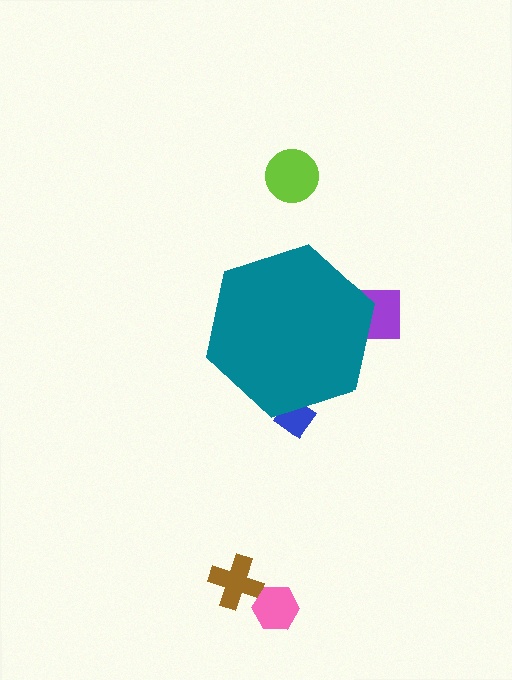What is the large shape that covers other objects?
A teal hexagon.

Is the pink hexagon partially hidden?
No, the pink hexagon is fully visible.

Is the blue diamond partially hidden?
Yes, the blue diamond is partially hidden behind the teal hexagon.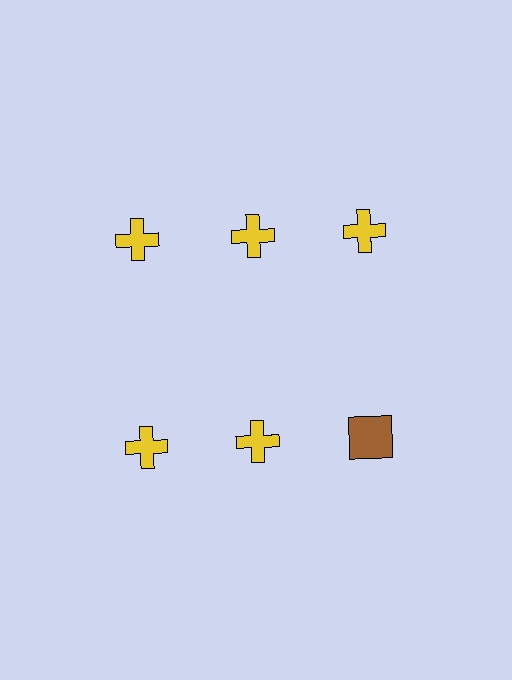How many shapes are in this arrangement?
There are 6 shapes arranged in a grid pattern.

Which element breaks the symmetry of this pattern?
The brown square in the second row, center column breaks the symmetry. All other shapes are yellow crosses.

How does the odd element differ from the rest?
It differs in both color (brown instead of yellow) and shape (square instead of cross).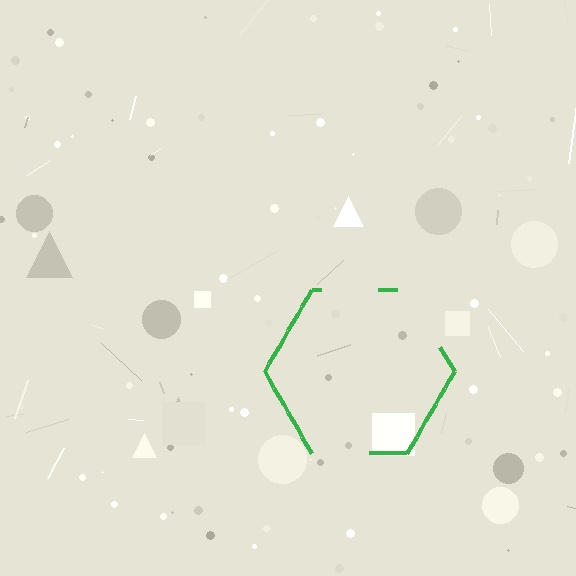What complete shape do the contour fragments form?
The contour fragments form a hexagon.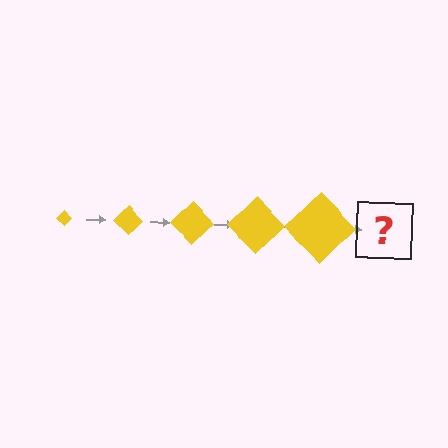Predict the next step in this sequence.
The next step is a yellow diamond, larger than the previous one.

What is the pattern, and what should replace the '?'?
The pattern is that the diamond gets progressively larger each step. The '?' should be a yellow diamond, larger than the previous one.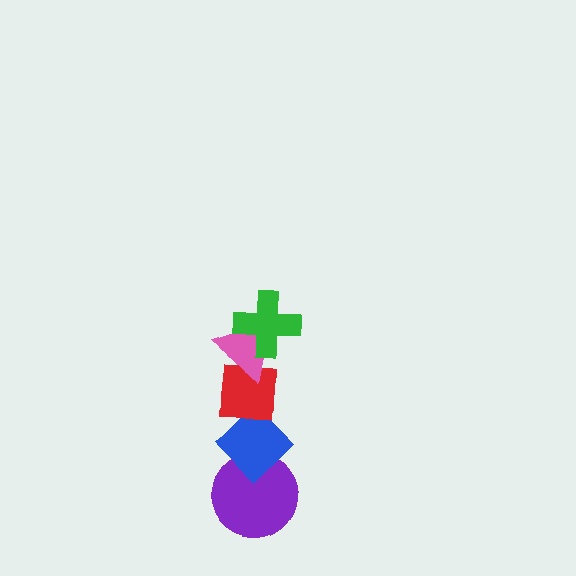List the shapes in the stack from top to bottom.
From top to bottom: the green cross, the pink triangle, the red square, the blue diamond, the purple circle.